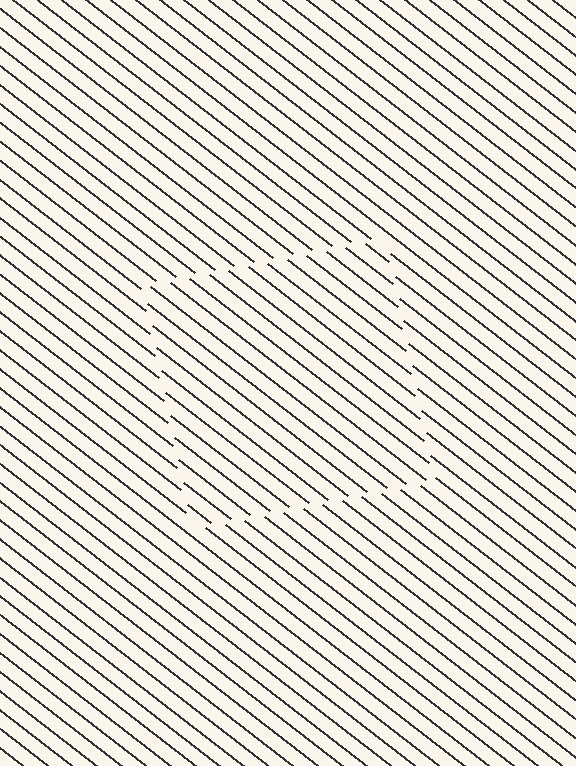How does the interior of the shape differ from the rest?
The interior of the shape contains the same grating, shifted by half a period — the contour is defined by the phase discontinuity where line-ends from the inner and outer gratings abut.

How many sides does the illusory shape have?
4 sides — the line-ends trace a square.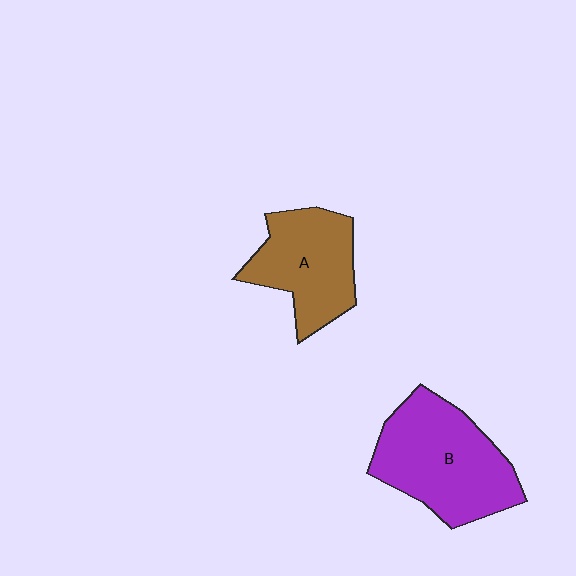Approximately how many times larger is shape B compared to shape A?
Approximately 1.3 times.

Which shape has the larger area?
Shape B (purple).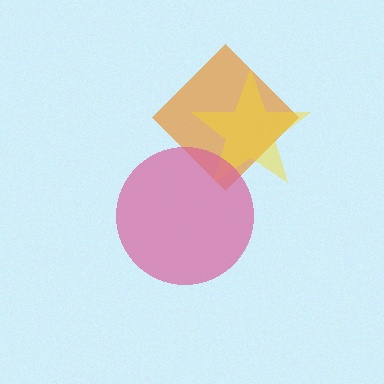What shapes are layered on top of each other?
The layered shapes are: an orange diamond, a yellow star, a pink circle.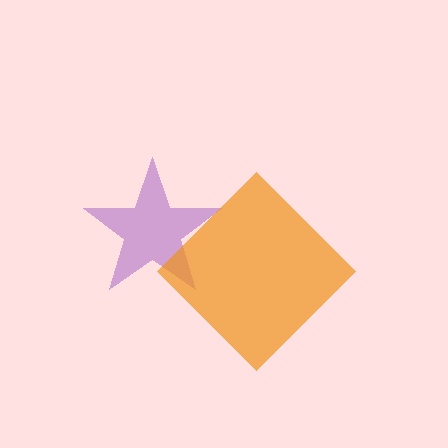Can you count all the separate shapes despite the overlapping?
Yes, there are 2 separate shapes.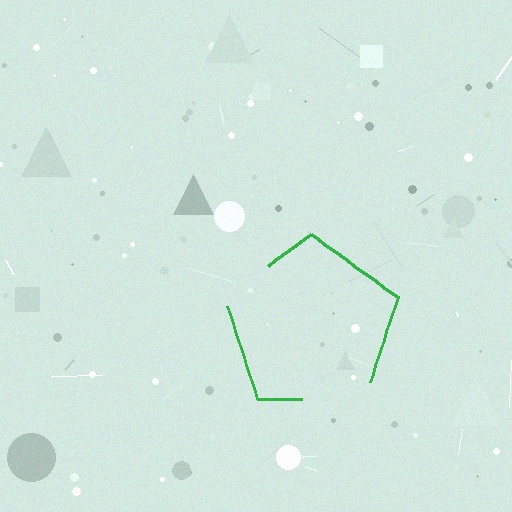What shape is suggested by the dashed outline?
The dashed outline suggests a pentagon.